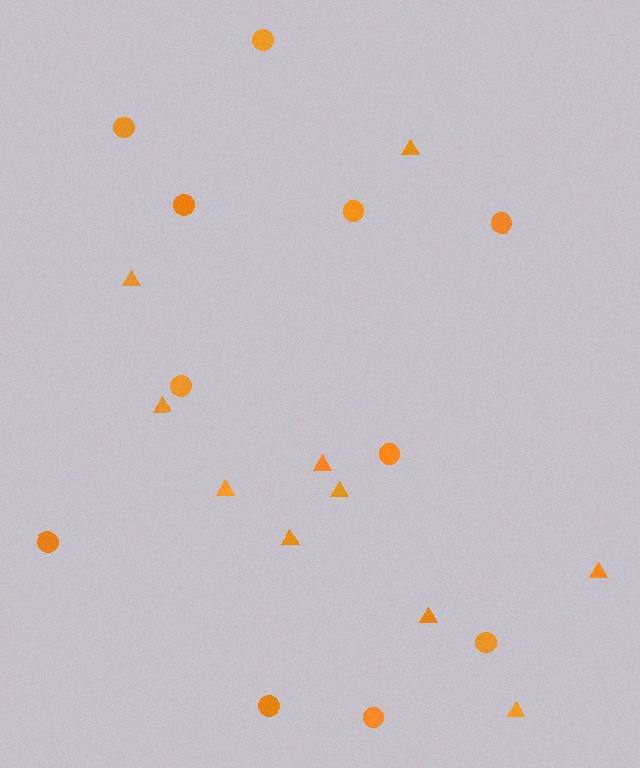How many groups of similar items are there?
There are 2 groups: one group of circles (11) and one group of triangles (10).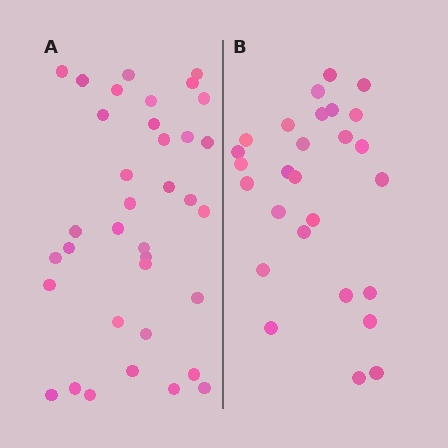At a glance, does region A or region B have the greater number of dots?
Region A (the left region) has more dots.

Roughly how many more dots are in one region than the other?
Region A has roughly 8 or so more dots than region B.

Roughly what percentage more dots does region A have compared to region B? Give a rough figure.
About 35% more.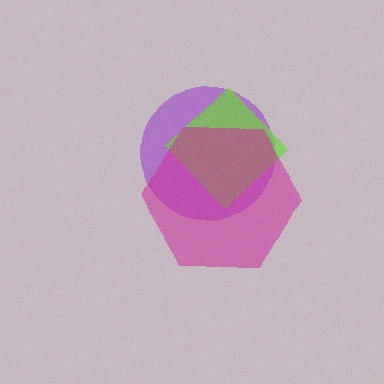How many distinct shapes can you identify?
There are 3 distinct shapes: a purple circle, a lime diamond, a magenta hexagon.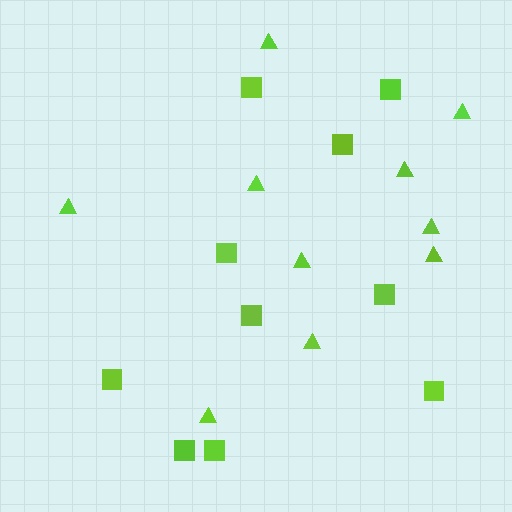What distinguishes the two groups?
There are 2 groups: one group of triangles (10) and one group of squares (10).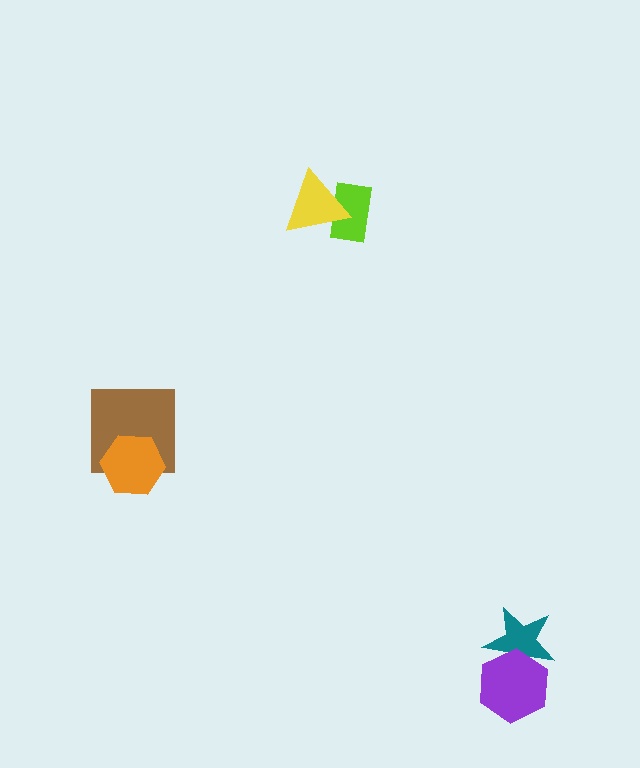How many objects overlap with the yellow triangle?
1 object overlaps with the yellow triangle.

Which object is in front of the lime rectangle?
The yellow triangle is in front of the lime rectangle.